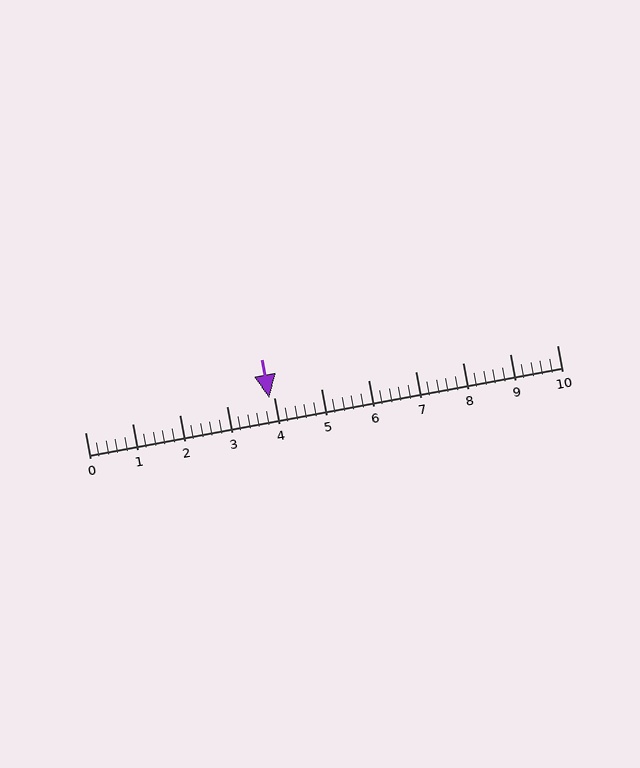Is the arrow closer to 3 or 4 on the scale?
The arrow is closer to 4.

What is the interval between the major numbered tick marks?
The major tick marks are spaced 1 units apart.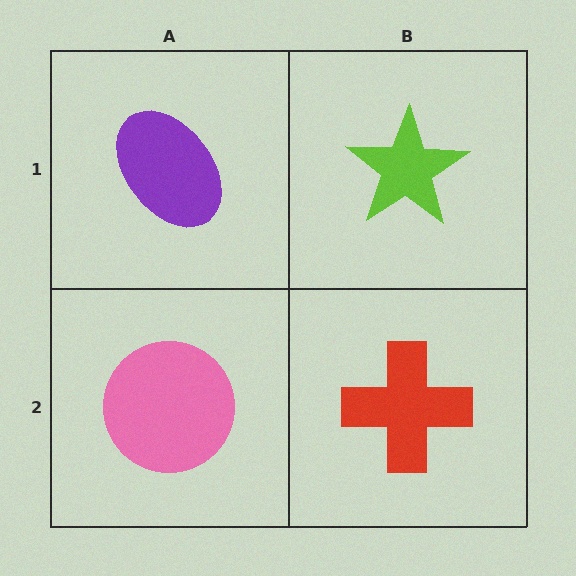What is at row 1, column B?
A lime star.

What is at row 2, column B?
A red cross.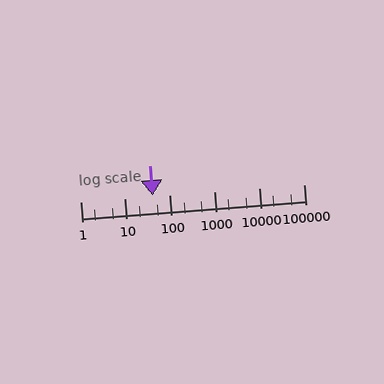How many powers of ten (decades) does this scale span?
The scale spans 5 decades, from 1 to 100000.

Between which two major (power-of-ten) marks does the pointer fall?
The pointer is between 10 and 100.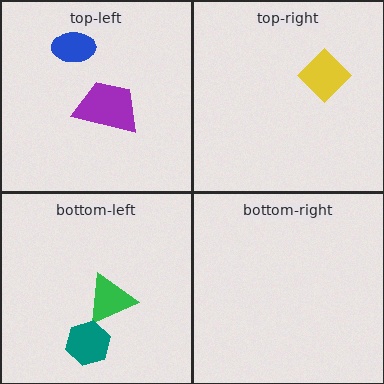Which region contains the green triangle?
The bottom-left region.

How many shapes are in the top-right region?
1.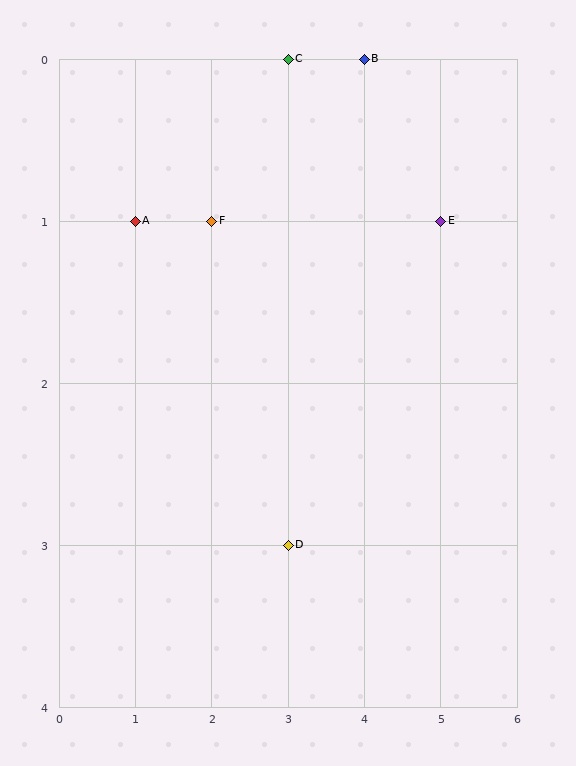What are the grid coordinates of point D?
Point D is at grid coordinates (3, 3).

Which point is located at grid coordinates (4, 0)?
Point B is at (4, 0).